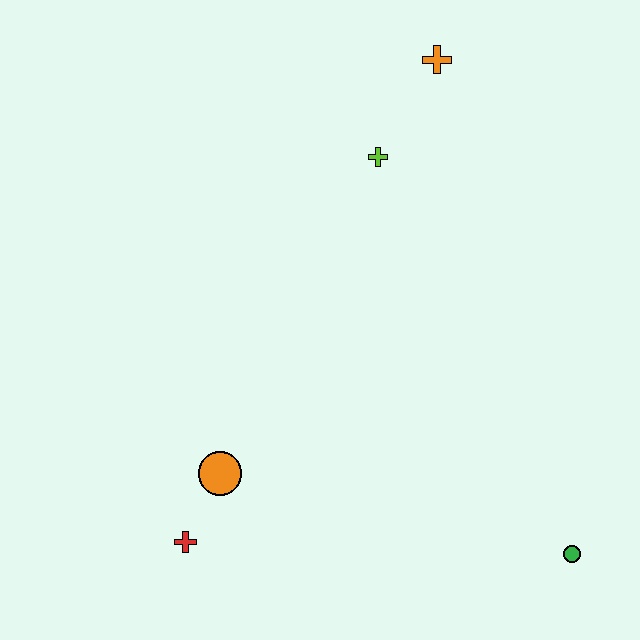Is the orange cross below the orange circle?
No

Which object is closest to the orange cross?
The lime cross is closest to the orange cross.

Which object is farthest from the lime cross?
The green circle is farthest from the lime cross.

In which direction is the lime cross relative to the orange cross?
The lime cross is below the orange cross.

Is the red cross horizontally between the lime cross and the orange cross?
No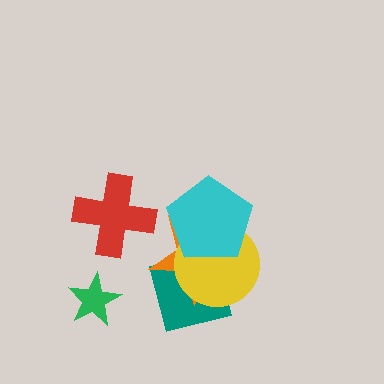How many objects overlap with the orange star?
3 objects overlap with the orange star.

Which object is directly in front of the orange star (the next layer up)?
The yellow circle is directly in front of the orange star.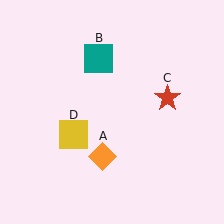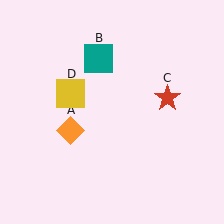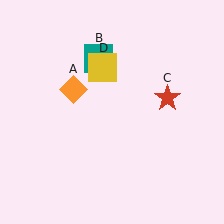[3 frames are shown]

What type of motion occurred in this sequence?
The orange diamond (object A), yellow square (object D) rotated clockwise around the center of the scene.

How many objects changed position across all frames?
2 objects changed position: orange diamond (object A), yellow square (object D).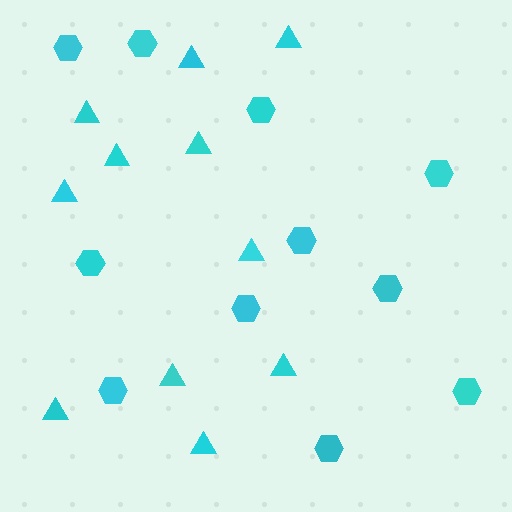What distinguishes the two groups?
There are 2 groups: one group of triangles (11) and one group of hexagons (11).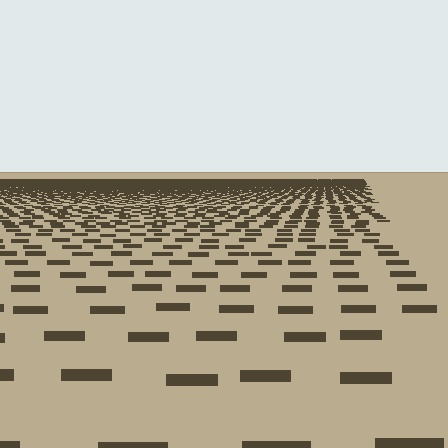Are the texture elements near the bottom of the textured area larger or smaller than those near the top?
Larger. Near the bottom, elements are closer to the viewer and appear at a bigger on-screen size.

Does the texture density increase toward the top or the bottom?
Density increases toward the top.